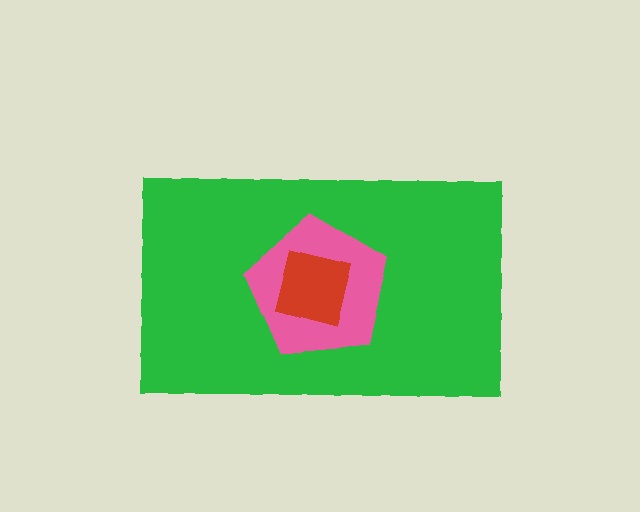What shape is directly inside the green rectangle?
The pink pentagon.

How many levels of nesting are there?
3.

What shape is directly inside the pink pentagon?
The red square.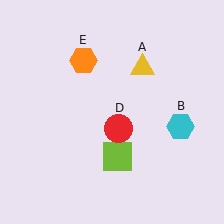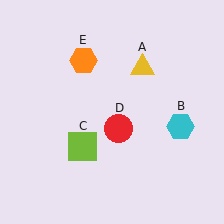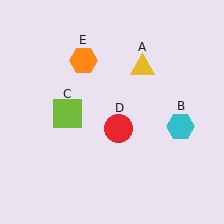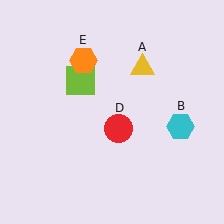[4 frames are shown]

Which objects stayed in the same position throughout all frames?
Yellow triangle (object A) and cyan hexagon (object B) and red circle (object D) and orange hexagon (object E) remained stationary.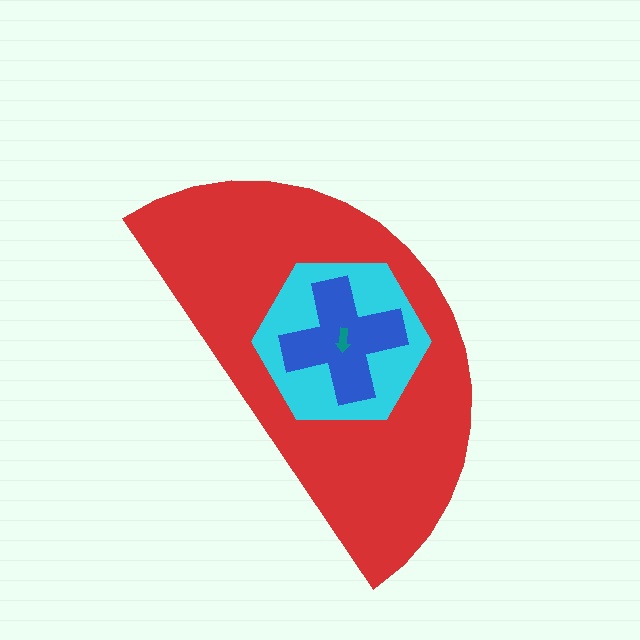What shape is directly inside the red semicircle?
The cyan hexagon.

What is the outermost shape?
The red semicircle.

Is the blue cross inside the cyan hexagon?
Yes.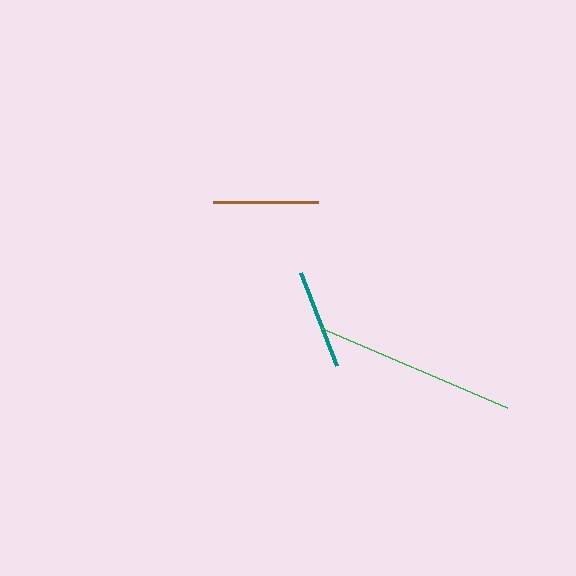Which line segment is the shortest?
The teal line is the shortest at approximately 99 pixels.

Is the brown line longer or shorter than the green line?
The green line is longer than the brown line.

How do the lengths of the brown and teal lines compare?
The brown and teal lines are approximately the same length.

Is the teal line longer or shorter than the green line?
The green line is longer than the teal line.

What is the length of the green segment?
The green segment is approximately 204 pixels long.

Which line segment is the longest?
The green line is the longest at approximately 204 pixels.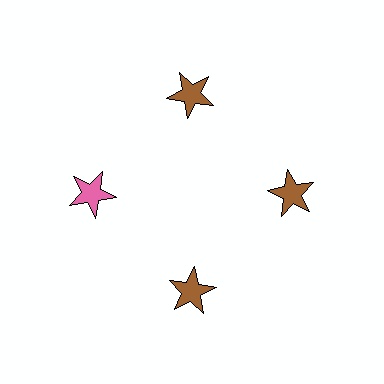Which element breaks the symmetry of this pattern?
The pink star at roughly the 9 o'clock position breaks the symmetry. All other shapes are brown stars.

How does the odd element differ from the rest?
It has a different color: pink instead of brown.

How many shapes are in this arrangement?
There are 4 shapes arranged in a ring pattern.